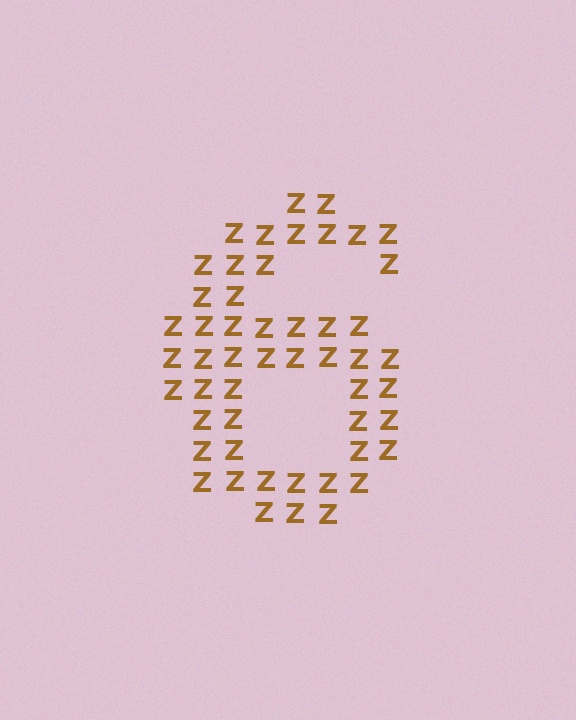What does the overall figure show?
The overall figure shows the digit 6.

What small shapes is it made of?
It is made of small letter Z's.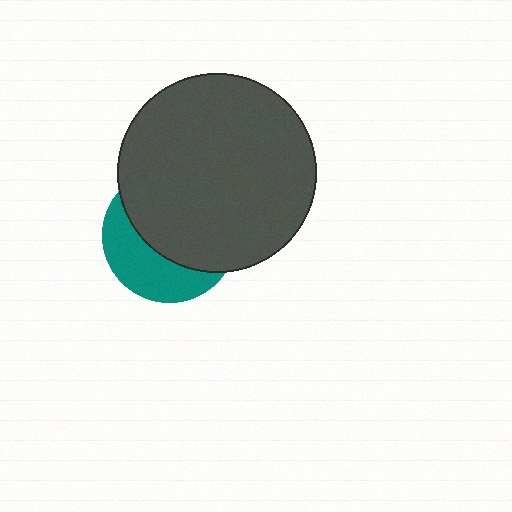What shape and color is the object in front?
The object in front is a dark gray circle.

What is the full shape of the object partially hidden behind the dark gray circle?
The partially hidden object is a teal circle.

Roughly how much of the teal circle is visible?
A small part of it is visible (roughly 37%).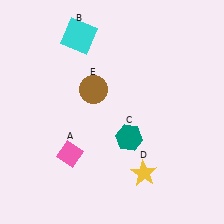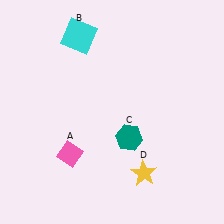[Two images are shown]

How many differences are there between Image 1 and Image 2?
There is 1 difference between the two images.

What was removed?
The brown circle (E) was removed in Image 2.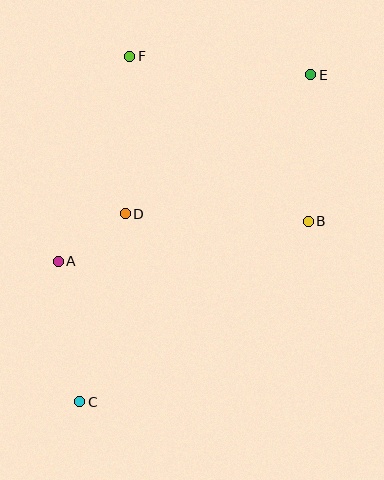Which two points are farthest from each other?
Points C and E are farthest from each other.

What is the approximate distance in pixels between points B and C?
The distance between B and C is approximately 292 pixels.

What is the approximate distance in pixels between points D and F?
The distance between D and F is approximately 158 pixels.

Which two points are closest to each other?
Points A and D are closest to each other.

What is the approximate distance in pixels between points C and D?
The distance between C and D is approximately 193 pixels.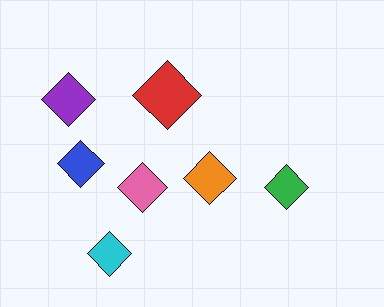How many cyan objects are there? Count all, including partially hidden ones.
There is 1 cyan object.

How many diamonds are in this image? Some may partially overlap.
There are 7 diamonds.